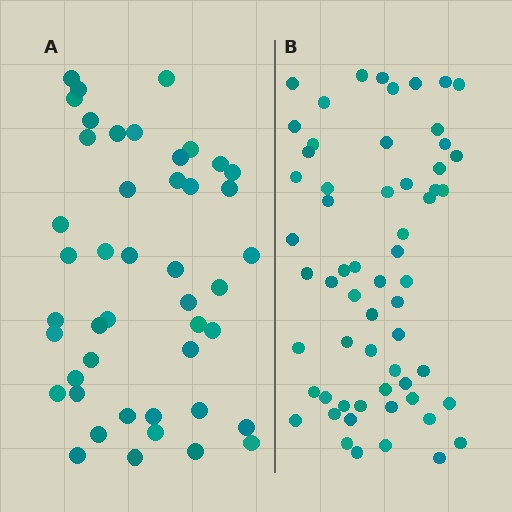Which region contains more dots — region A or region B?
Region B (the right region) has more dots.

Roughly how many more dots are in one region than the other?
Region B has approximately 15 more dots than region A.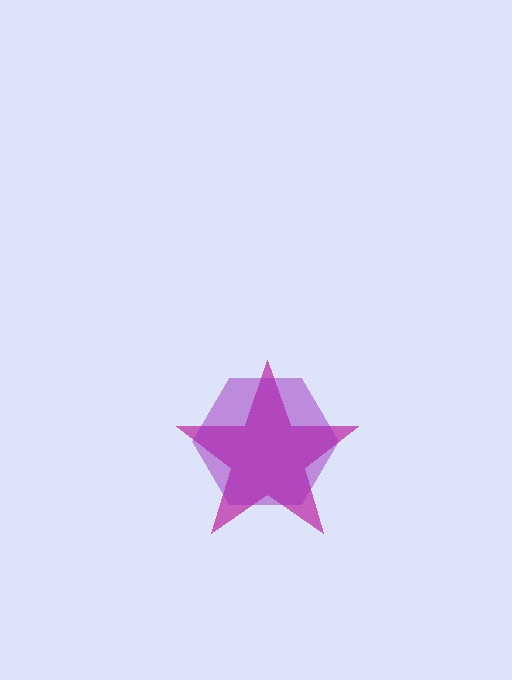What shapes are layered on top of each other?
The layered shapes are: a magenta star, a purple hexagon.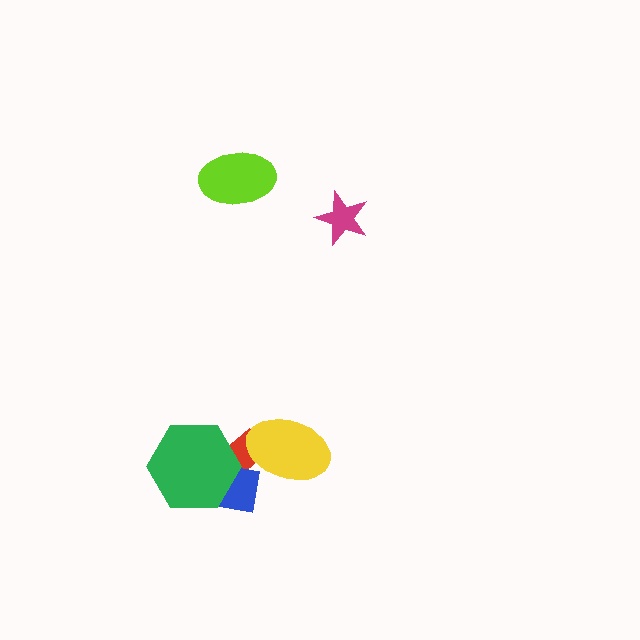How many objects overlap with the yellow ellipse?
2 objects overlap with the yellow ellipse.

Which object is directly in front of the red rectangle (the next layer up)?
The yellow ellipse is directly in front of the red rectangle.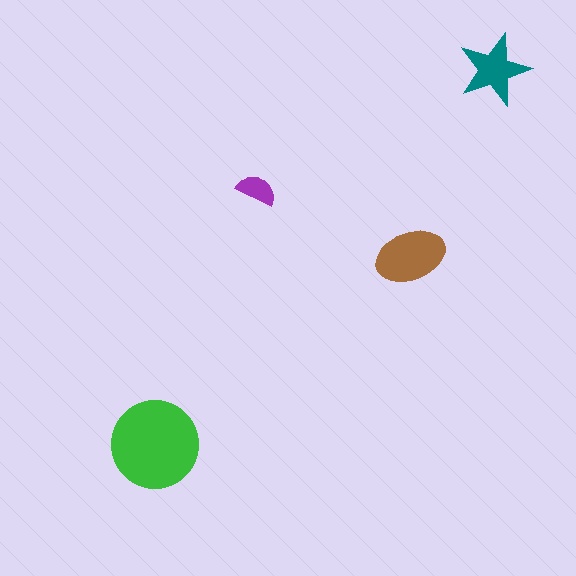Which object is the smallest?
The purple semicircle.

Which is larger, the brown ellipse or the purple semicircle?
The brown ellipse.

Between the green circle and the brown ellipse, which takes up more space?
The green circle.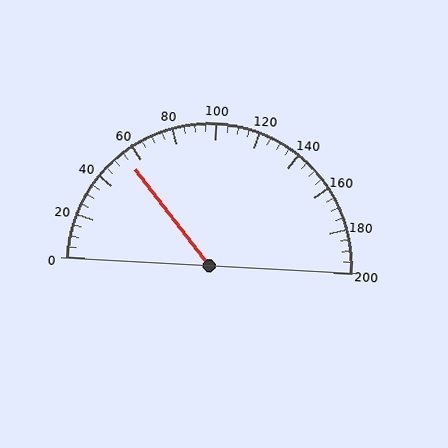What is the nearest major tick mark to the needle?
The nearest major tick mark is 60.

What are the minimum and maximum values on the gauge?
The gauge ranges from 0 to 200.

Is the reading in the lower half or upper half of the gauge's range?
The reading is in the lower half of the range (0 to 200).